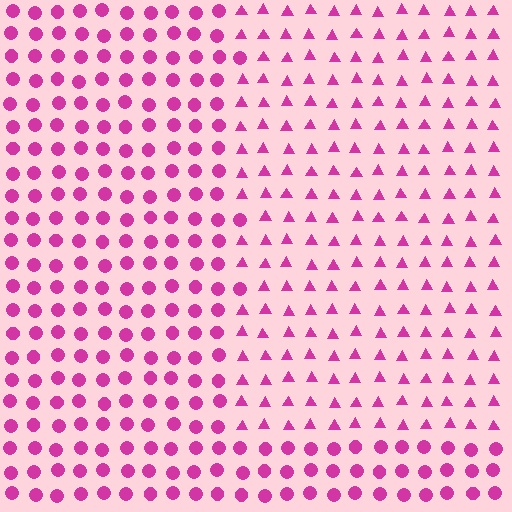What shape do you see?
I see a rectangle.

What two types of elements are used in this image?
The image uses triangles inside the rectangle region and circles outside it.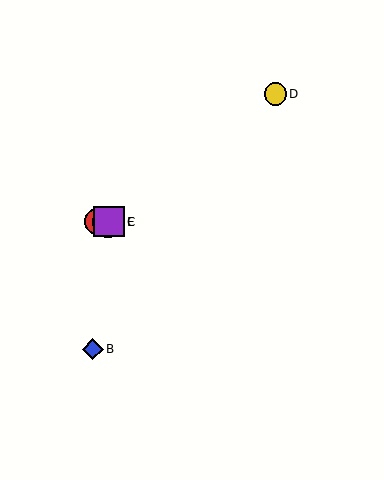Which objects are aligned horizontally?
Objects A, C, E are aligned horizontally.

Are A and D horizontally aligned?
No, A is at y≈222 and D is at y≈94.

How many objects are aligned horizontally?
3 objects (A, C, E) are aligned horizontally.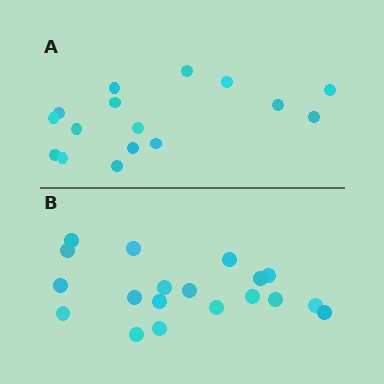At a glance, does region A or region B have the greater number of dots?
Region B (the bottom region) has more dots.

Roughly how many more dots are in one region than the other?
Region B has just a few more — roughly 2 or 3 more dots than region A.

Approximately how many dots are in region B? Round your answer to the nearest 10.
About 20 dots. (The exact count is 19, which rounds to 20.)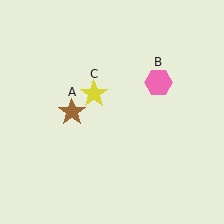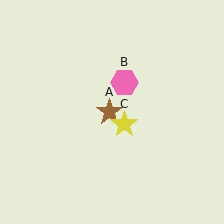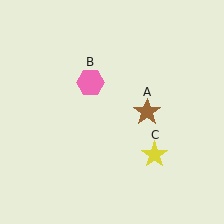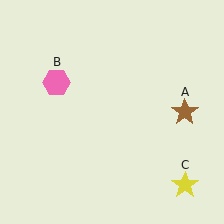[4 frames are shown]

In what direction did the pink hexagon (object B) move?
The pink hexagon (object B) moved left.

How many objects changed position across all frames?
3 objects changed position: brown star (object A), pink hexagon (object B), yellow star (object C).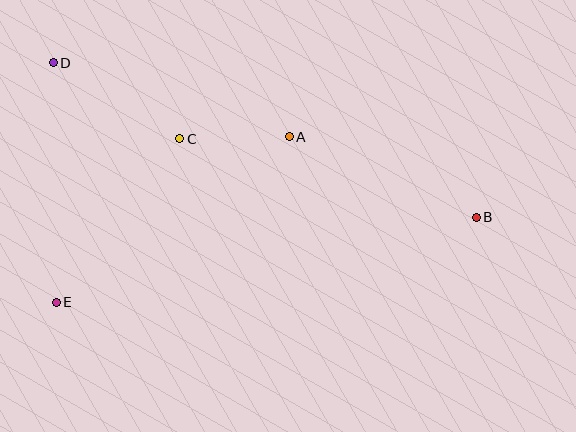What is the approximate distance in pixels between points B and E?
The distance between B and E is approximately 429 pixels.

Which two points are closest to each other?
Points A and C are closest to each other.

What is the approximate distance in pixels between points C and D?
The distance between C and D is approximately 148 pixels.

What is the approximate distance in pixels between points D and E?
The distance between D and E is approximately 239 pixels.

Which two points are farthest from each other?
Points B and D are farthest from each other.